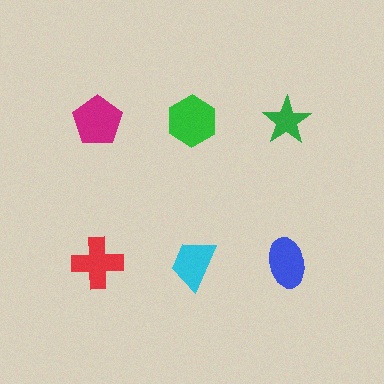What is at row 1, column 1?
A magenta pentagon.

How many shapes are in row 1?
3 shapes.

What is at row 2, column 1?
A red cross.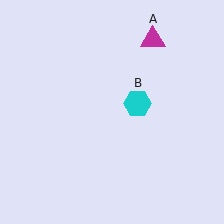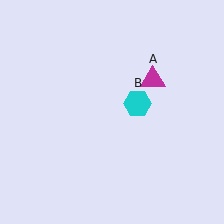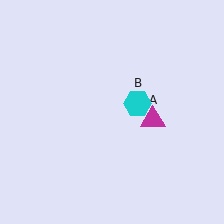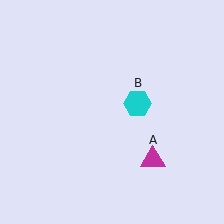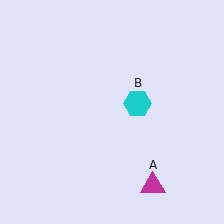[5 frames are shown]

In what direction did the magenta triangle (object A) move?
The magenta triangle (object A) moved down.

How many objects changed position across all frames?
1 object changed position: magenta triangle (object A).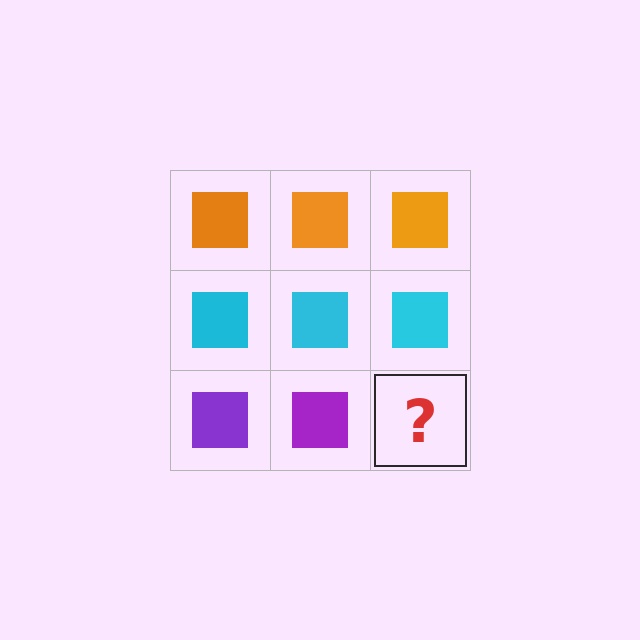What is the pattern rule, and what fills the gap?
The rule is that each row has a consistent color. The gap should be filled with a purple square.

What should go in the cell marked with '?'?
The missing cell should contain a purple square.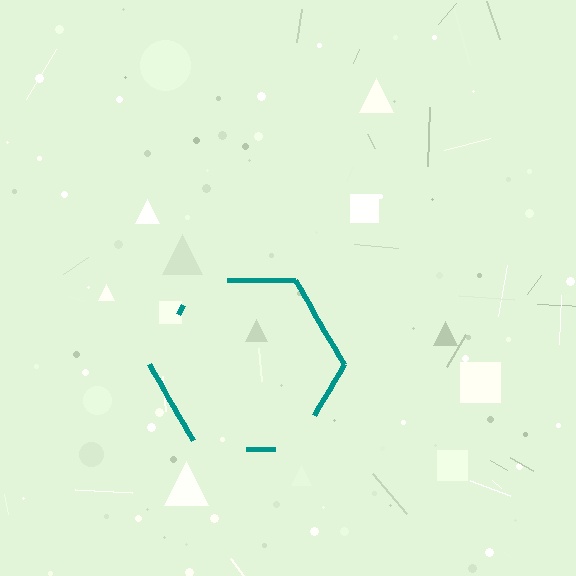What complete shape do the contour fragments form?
The contour fragments form a hexagon.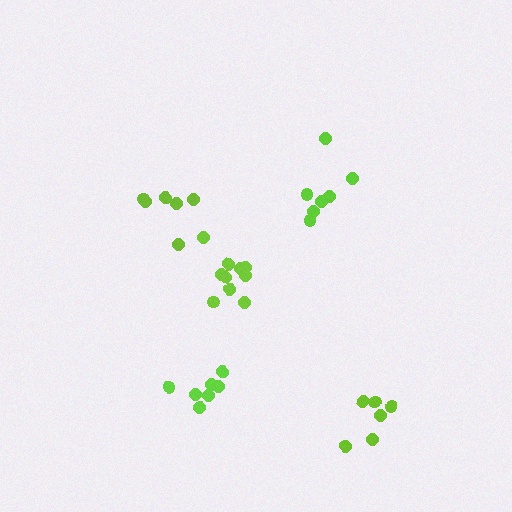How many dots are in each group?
Group 1: 6 dots, Group 2: 7 dots, Group 3: 6 dots, Group 4: 7 dots, Group 5: 10 dots (36 total).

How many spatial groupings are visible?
There are 5 spatial groupings.